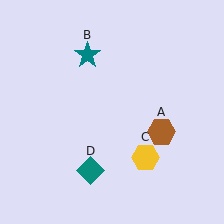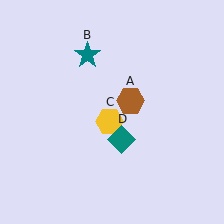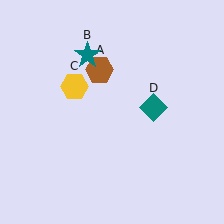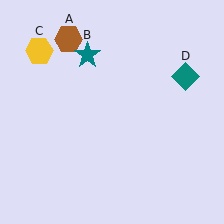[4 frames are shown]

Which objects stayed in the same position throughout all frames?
Teal star (object B) remained stationary.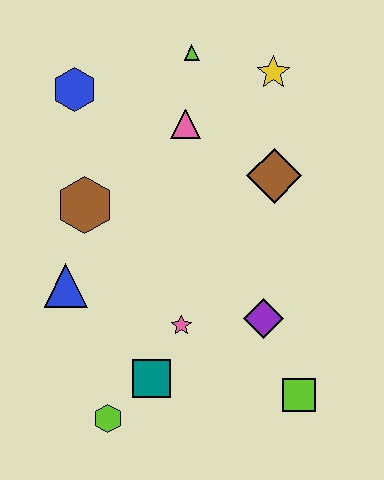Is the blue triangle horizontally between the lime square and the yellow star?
No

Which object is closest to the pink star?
The teal square is closest to the pink star.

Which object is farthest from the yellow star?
The lime hexagon is farthest from the yellow star.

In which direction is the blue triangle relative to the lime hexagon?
The blue triangle is above the lime hexagon.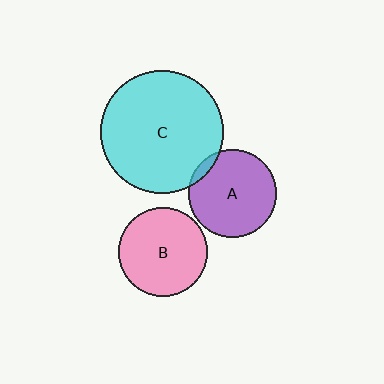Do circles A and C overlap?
Yes.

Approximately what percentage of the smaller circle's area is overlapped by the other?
Approximately 5%.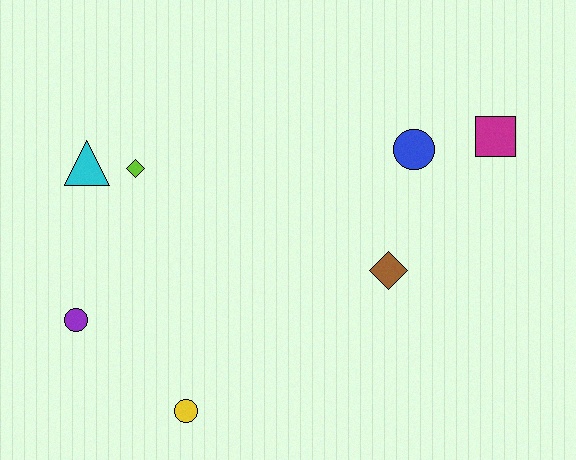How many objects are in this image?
There are 7 objects.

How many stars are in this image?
There are no stars.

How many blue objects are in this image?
There is 1 blue object.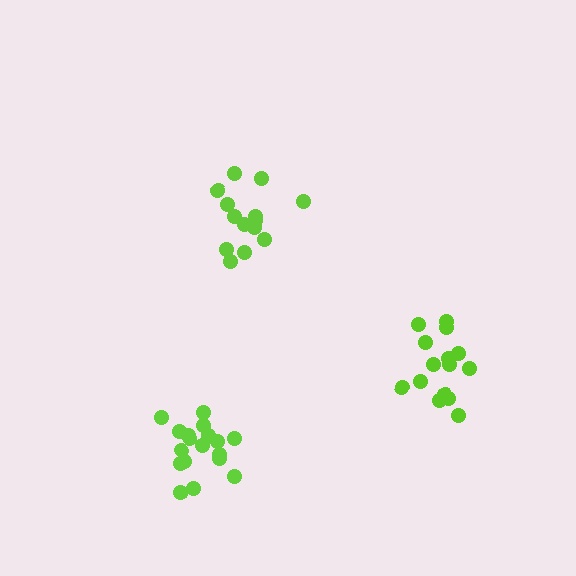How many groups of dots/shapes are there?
There are 3 groups.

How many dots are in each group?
Group 1: 14 dots, Group 2: 15 dots, Group 3: 18 dots (47 total).